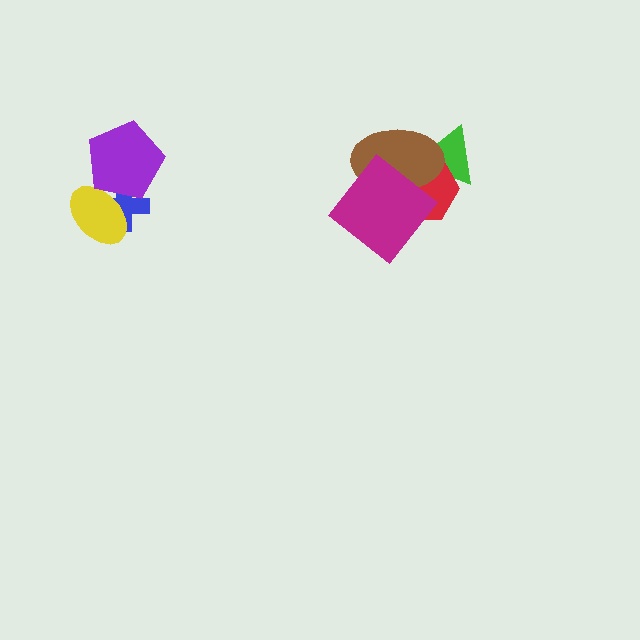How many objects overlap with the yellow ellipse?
2 objects overlap with the yellow ellipse.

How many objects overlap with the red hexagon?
3 objects overlap with the red hexagon.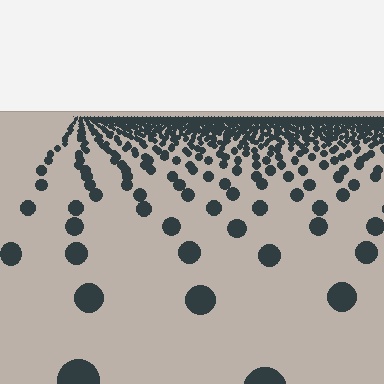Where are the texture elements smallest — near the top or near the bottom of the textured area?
Near the top.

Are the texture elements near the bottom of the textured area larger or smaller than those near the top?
Larger. Near the bottom, elements are closer to the viewer and appear at a bigger on-screen size.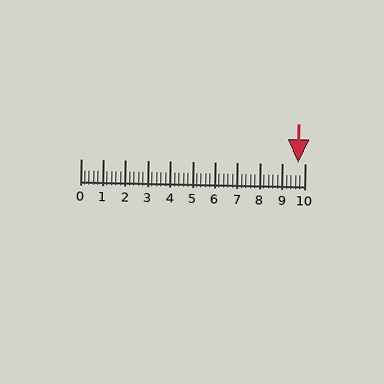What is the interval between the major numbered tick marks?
The major tick marks are spaced 1 units apart.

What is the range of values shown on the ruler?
The ruler shows values from 0 to 10.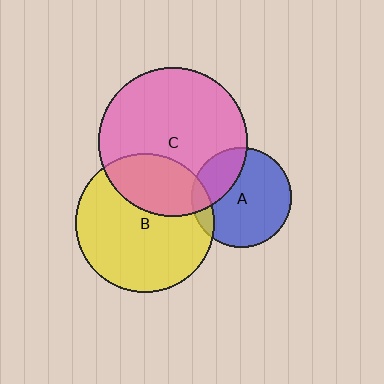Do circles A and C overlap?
Yes.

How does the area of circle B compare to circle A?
Approximately 2.0 times.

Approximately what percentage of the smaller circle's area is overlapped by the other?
Approximately 25%.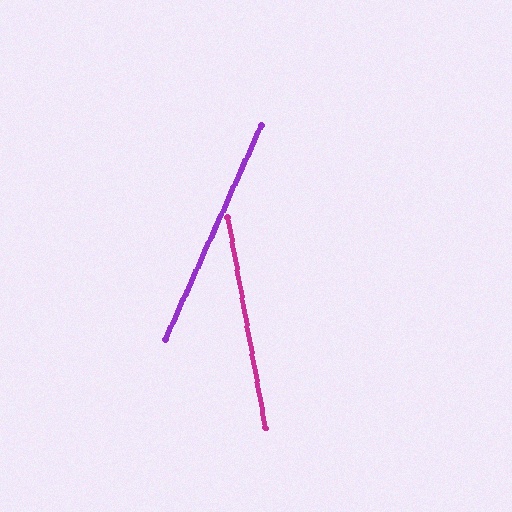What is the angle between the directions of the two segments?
Approximately 34 degrees.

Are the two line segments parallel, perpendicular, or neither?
Neither parallel nor perpendicular — they differ by about 34°.